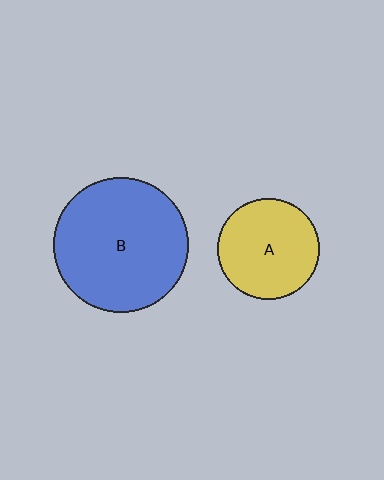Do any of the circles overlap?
No, none of the circles overlap.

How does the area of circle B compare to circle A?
Approximately 1.8 times.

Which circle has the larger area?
Circle B (blue).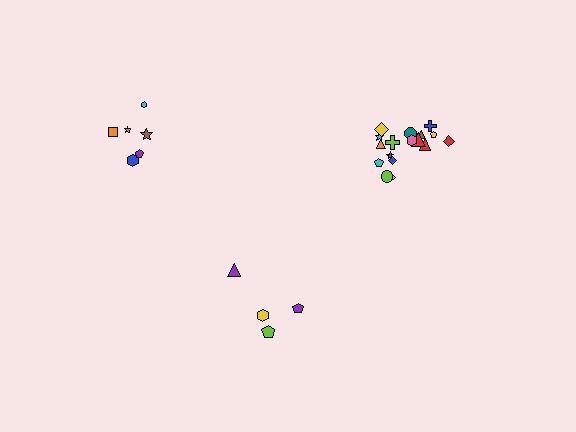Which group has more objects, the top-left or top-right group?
The top-right group.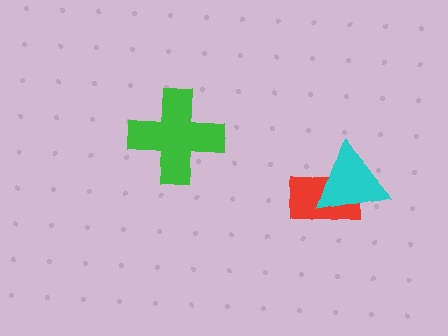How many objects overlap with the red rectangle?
1 object overlaps with the red rectangle.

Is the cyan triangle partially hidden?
No, no other shape covers it.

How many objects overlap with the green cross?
0 objects overlap with the green cross.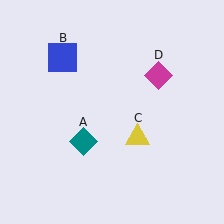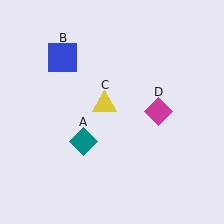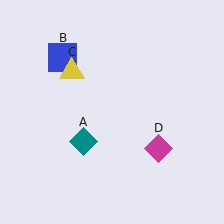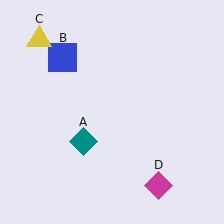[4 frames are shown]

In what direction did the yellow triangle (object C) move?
The yellow triangle (object C) moved up and to the left.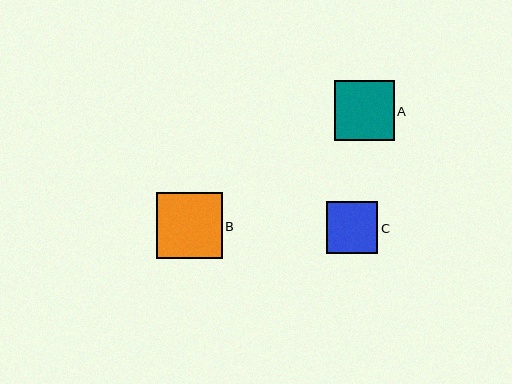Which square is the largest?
Square B is the largest with a size of approximately 66 pixels.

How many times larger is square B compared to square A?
Square B is approximately 1.1 times the size of square A.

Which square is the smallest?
Square C is the smallest with a size of approximately 51 pixels.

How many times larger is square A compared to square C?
Square A is approximately 1.2 times the size of square C.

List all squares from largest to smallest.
From largest to smallest: B, A, C.